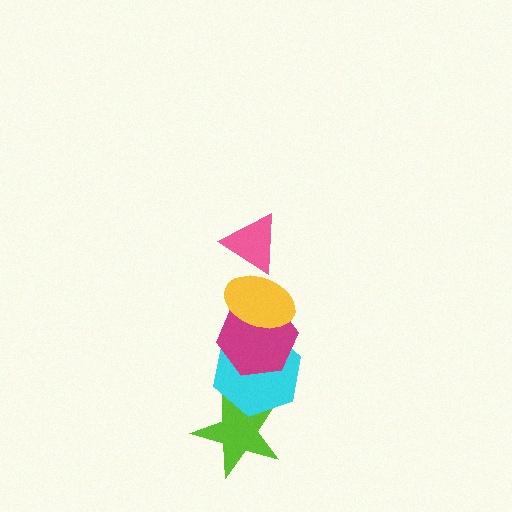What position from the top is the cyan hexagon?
The cyan hexagon is 4th from the top.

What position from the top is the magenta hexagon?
The magenta hexagon is 3rd from the top.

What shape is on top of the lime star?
The cyan hexagon is on top of the lime star.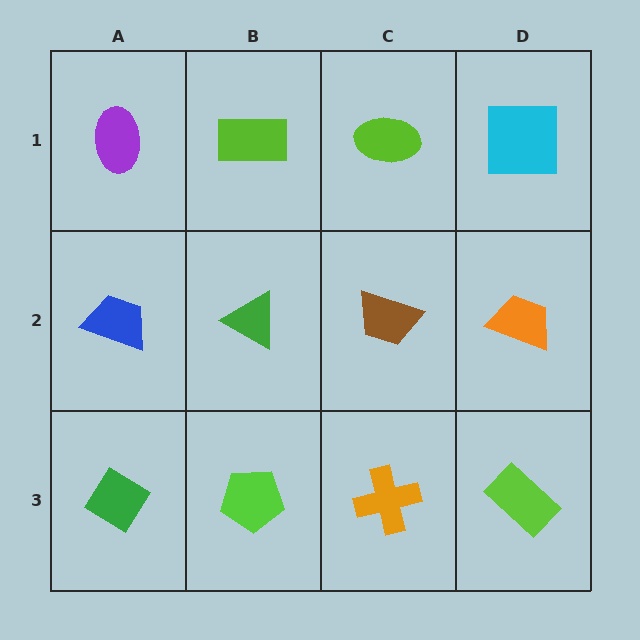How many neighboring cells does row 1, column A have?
2.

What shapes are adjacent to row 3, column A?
A blue trapezoid (row 2, column A), a lime pentagon (row 3, column B).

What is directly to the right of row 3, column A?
A lime pentagon.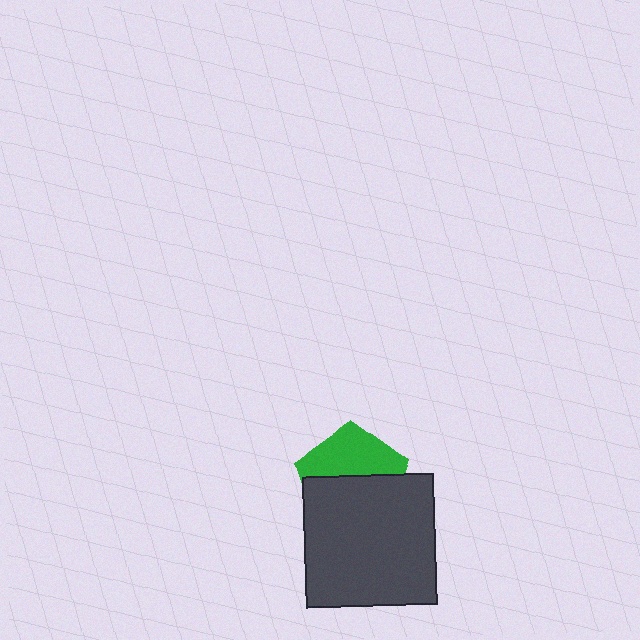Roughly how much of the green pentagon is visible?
A small part of it is visible (roughly 45%).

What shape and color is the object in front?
The object in front is a dark gray square.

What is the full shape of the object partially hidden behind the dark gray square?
The partially hidden object is a green pentagon.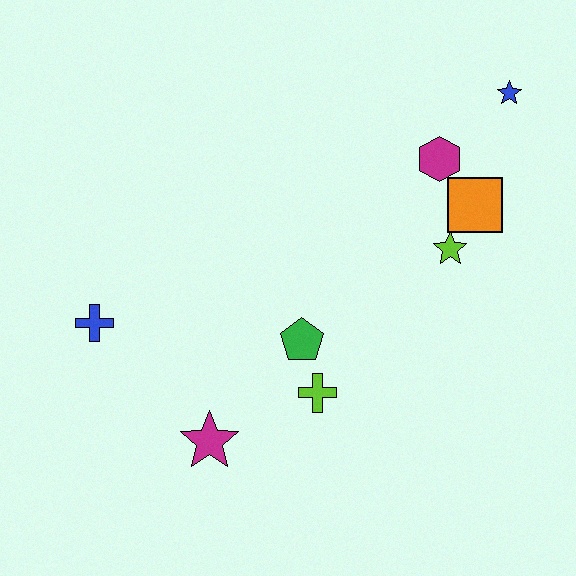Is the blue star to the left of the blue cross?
No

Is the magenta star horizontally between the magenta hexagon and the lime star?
No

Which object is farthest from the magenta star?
The blue star is farthest from the magenta star.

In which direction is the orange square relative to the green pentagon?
The orange square is to the right of the green pentagon.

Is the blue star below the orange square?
No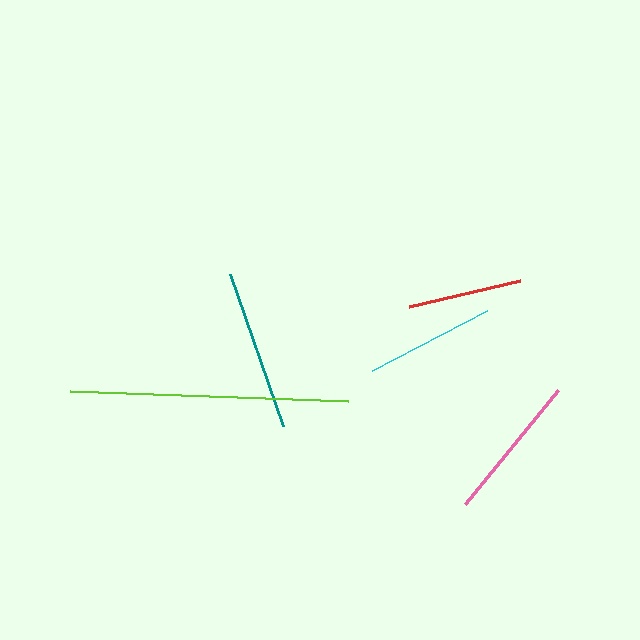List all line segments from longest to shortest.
From longest to shortest: lime, teal, pink, cyan, red.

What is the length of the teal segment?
The teal segment is approximately 161 pixels long.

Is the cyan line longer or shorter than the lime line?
The lime line is longer than the cyan line.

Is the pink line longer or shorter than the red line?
The pink line is longer than the red line.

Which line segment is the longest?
The lime line is the longest at approximately 278 pixels.